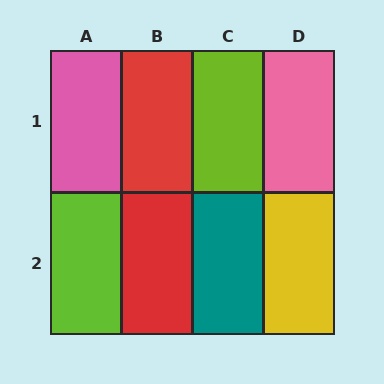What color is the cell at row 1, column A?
Pink.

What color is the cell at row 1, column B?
Red.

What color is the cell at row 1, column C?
Lime.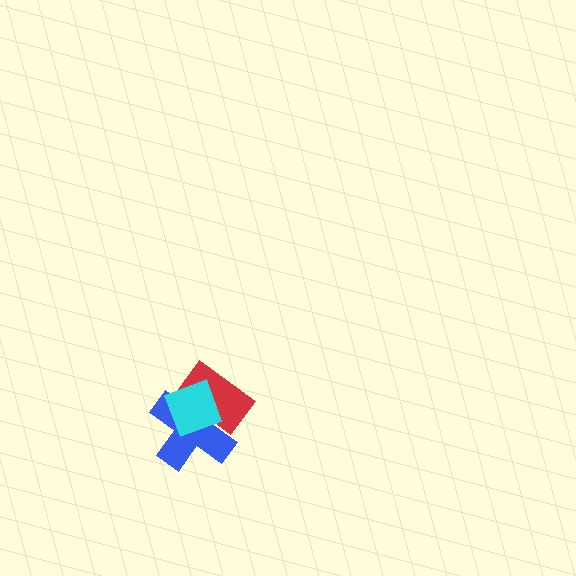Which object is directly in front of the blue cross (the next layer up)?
The red rectangle is directly in front of the blue cross.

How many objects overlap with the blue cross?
2 objects overlap with the blue cross.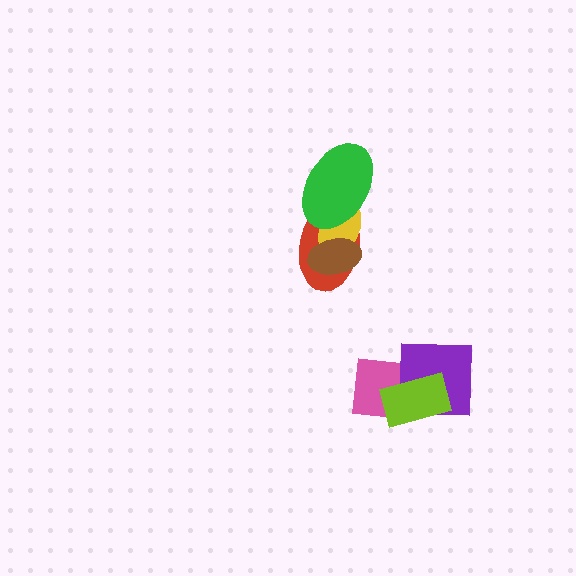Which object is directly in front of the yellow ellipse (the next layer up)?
The brown ellipse is directly in front of the yellow ellipse.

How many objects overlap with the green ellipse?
2 objects overlap with the green ellipse.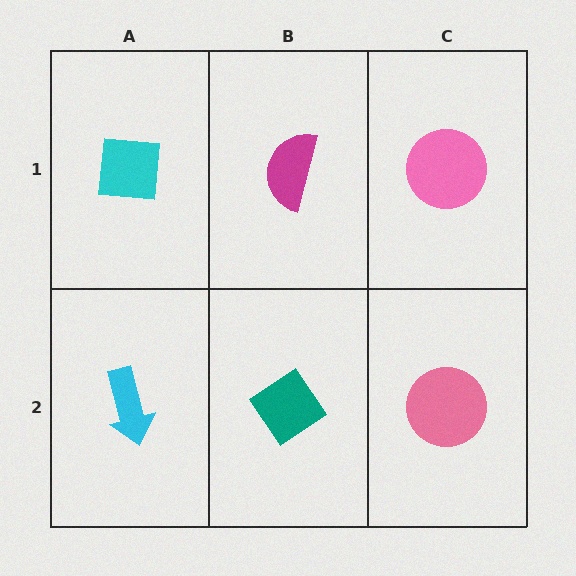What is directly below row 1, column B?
A teal diamond.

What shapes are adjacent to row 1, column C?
A pink circle (row 2, column C), a magenta semicircle (row 1, column B).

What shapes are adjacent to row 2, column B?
A magenta semicircle (row 1, column B), a cyan arrow (row 2, column A), a pink circle (row 2, column C).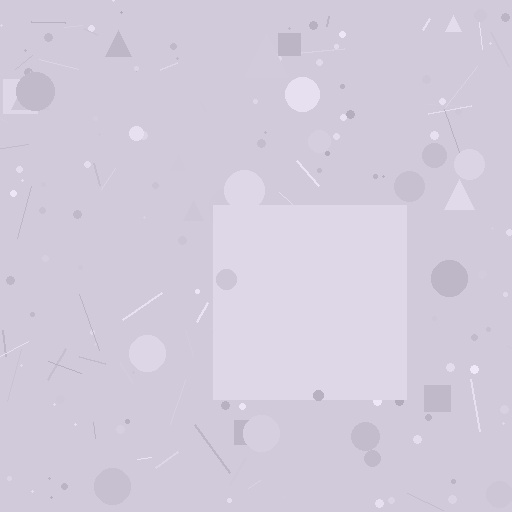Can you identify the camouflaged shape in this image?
The camouflaged shape is a square.